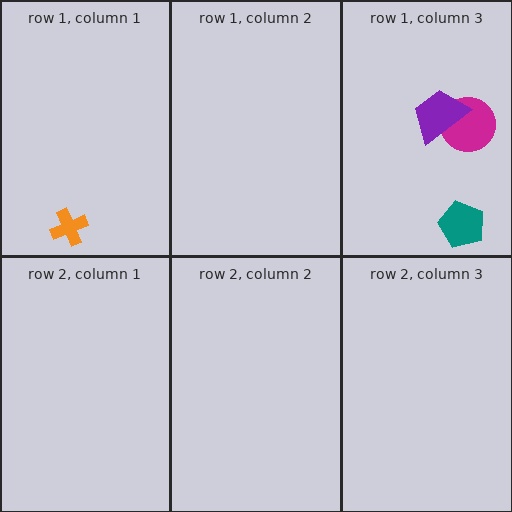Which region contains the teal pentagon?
The row 1, column 3 region.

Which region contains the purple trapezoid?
The row 1, column 3 region.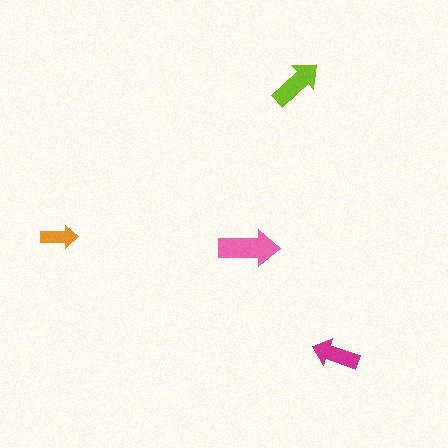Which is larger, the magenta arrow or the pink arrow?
The pink one.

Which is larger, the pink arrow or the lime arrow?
The pink one.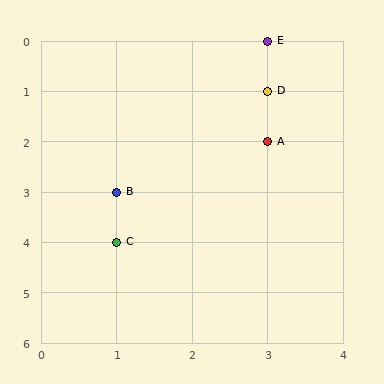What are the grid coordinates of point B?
Point B is at grid coordinates (1, 3).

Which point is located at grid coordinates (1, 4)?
Point C is at (1, 4).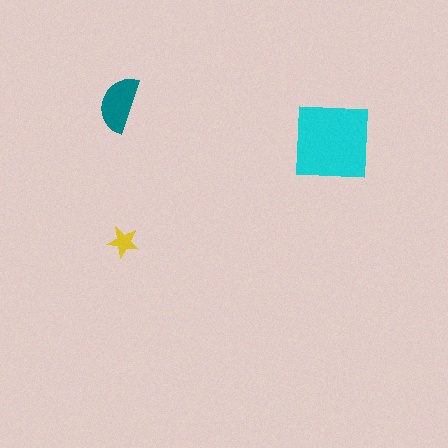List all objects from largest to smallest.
The cyan square, the teal semicircle, the yellow star.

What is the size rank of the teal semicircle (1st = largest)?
2nd.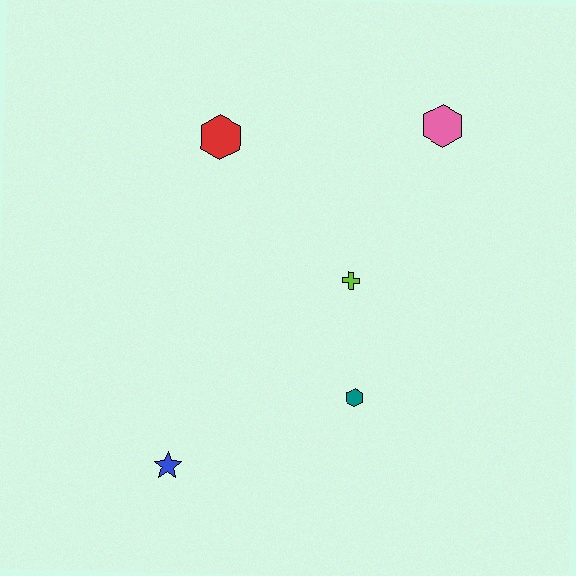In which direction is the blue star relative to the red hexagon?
The blue star is below the red hexagon.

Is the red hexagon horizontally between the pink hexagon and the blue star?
Yes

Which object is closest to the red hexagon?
The lime cross is closest to the red hexagon.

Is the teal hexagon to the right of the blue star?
Yes